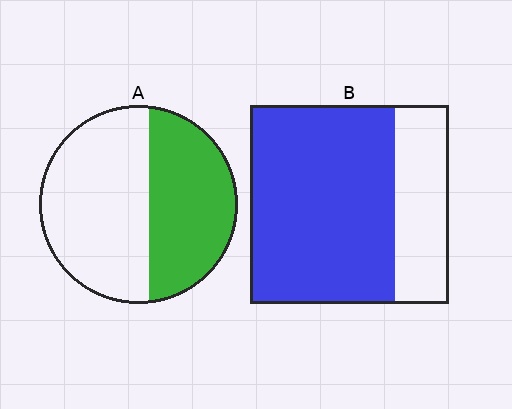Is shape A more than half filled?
No.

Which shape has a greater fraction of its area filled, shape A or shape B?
Shape B.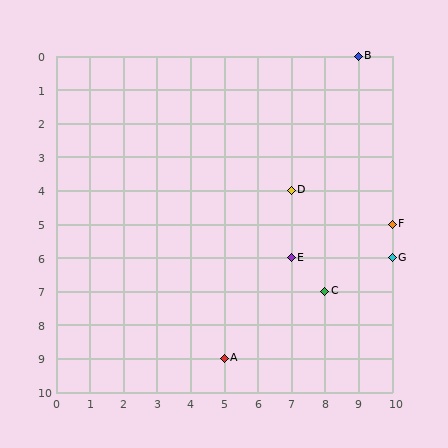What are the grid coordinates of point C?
Point C is at grid coordinates (8, 7).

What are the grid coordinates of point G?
Point G is at grid coordinates (10, 6).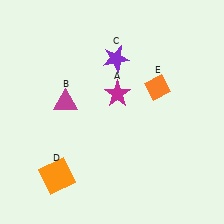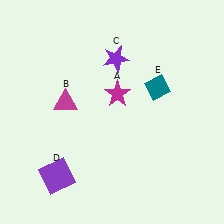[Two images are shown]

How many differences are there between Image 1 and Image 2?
There are 2 differences between the two images.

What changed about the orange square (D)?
In Image 1, D is orange. In Image 2, it changed to purple.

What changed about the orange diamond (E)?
In Image 1, E is orange. In Image 2, it changed to teal.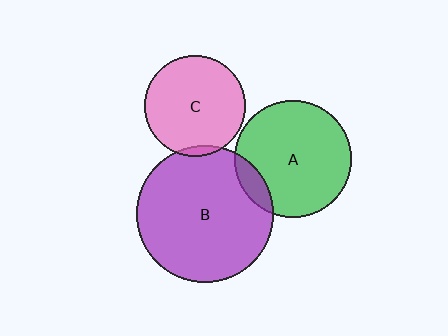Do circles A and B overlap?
Yes.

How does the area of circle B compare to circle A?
Approximately 1.4 times.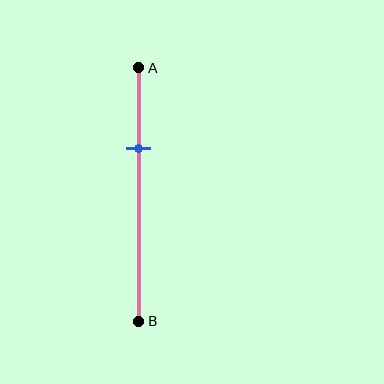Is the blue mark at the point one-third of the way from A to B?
Yes, the mark is approximately at the one-third point.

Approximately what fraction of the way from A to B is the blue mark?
The blue mark is approximately 30% of the way from A to B.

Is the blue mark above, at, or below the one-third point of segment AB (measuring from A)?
The blue mark is approximately at the one-third point of segment AB.